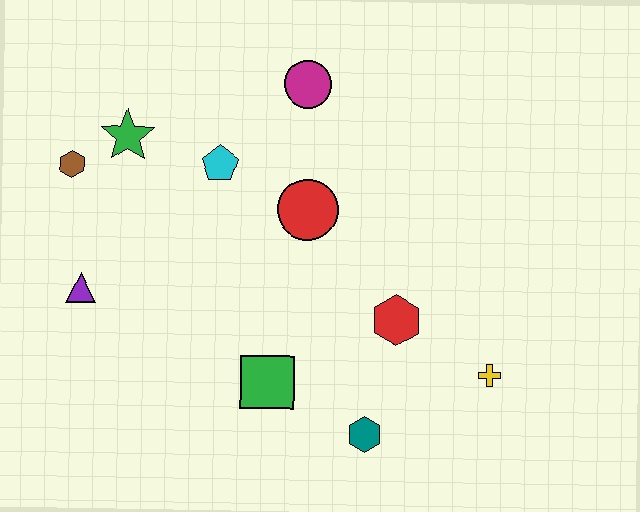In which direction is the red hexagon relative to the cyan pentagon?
The red hexagon is to the right of the cyan pentagon.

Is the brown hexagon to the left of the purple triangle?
Yes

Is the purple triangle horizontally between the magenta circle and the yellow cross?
No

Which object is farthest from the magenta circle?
The teal hexagon is farthest from the magenta circle.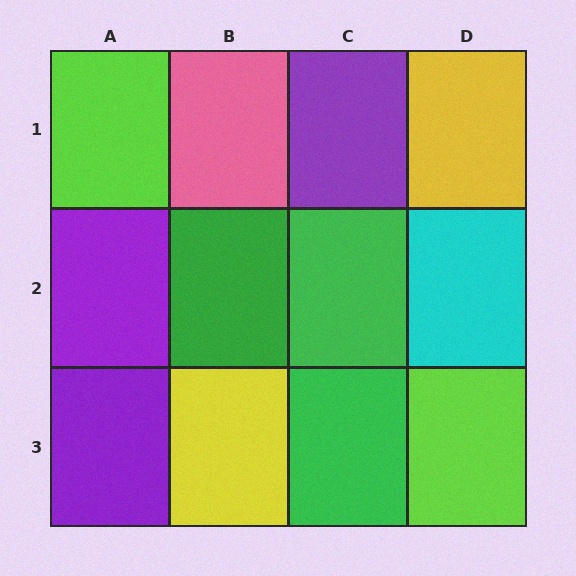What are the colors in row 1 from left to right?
Lime, pink, purple, yellow.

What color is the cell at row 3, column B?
Yellow.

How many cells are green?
3 cells are green.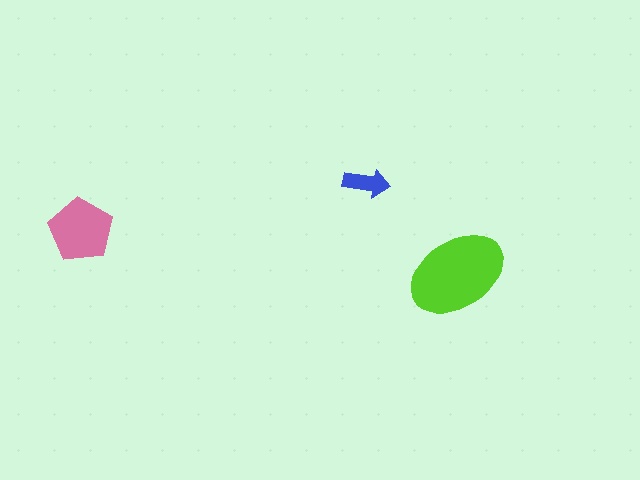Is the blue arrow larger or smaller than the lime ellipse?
Smaller.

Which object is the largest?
The lime ellipse.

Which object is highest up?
The blue arrow is topmost.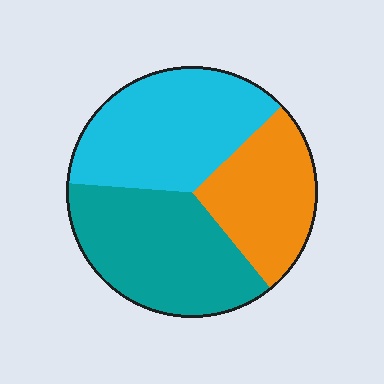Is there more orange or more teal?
Teal.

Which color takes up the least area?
Orange, at roughly 25%.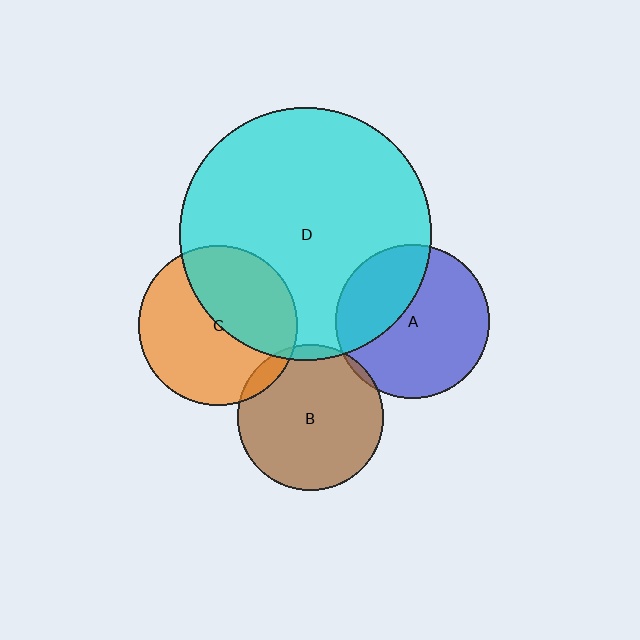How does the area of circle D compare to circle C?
Approximately 2.5 times.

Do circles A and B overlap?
Yes.